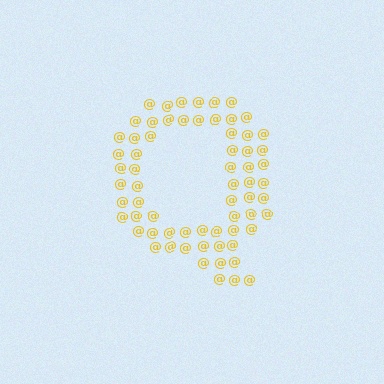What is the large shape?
The large shape is the letter Q.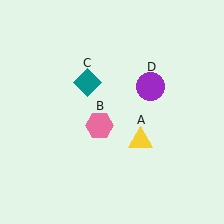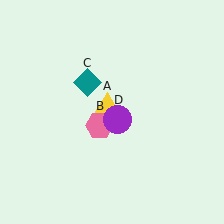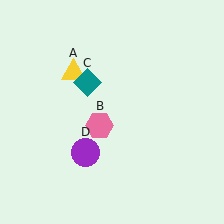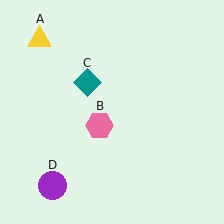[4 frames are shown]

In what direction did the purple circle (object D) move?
The purple circle (object D) moved down and to the left.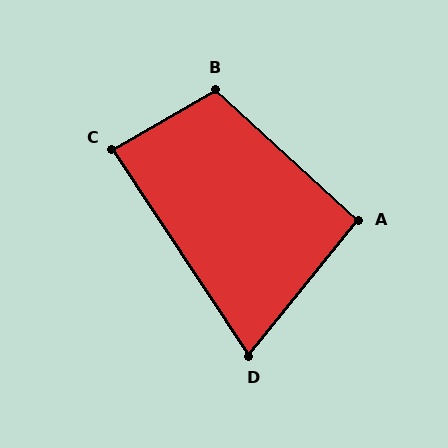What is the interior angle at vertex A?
Approximately 94 degrees (approximately right).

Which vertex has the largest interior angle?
B, at approximately 107 degrees.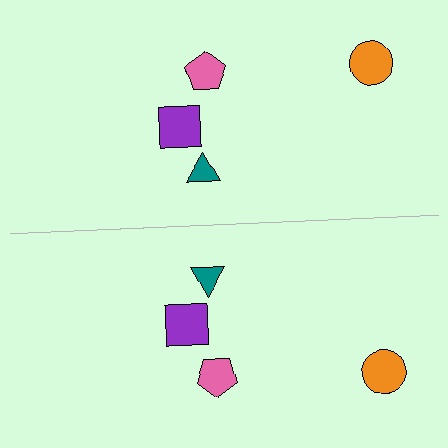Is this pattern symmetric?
Yes, this pattern has bilateral (reflection) symmetry.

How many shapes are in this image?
There are 8 shapes in this image.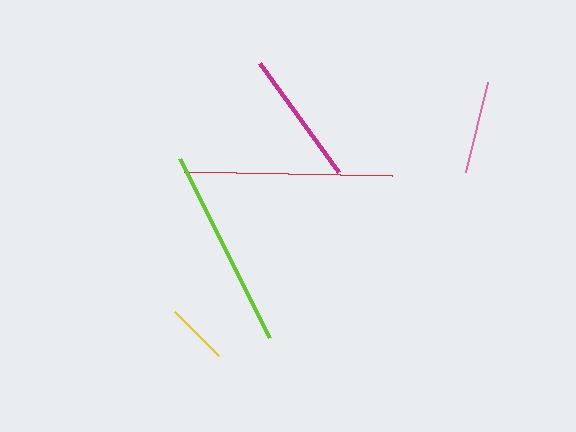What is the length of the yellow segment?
The yellow segment is approximately 62 pixels long.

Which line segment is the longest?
The red line is the longest at approximately 208 pixels.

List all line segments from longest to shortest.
From longest to shortest: red, lime, magenta, pink, yellow.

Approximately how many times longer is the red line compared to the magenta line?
The red line is approximately 1.5 times the length of the magenta line.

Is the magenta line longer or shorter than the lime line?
The lime line is longer than the magenta line.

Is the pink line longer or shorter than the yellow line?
The pink line is longer than the yellow line.